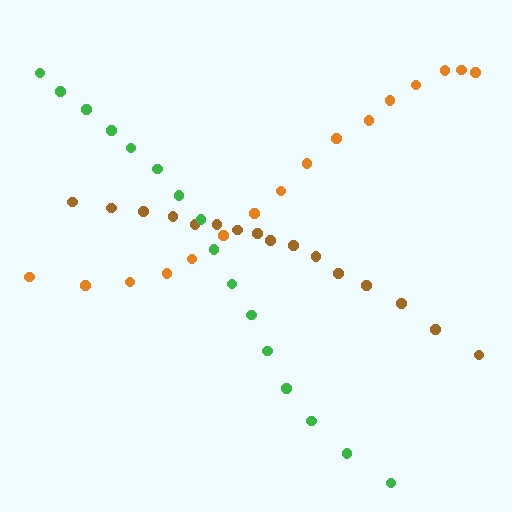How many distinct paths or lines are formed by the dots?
There are 3 distinct paths.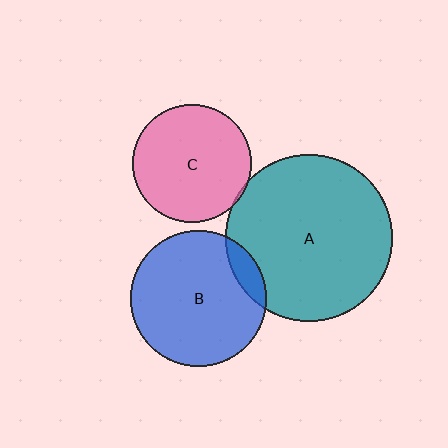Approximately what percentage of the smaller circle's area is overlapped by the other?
Approximately 10%.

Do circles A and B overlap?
Yes.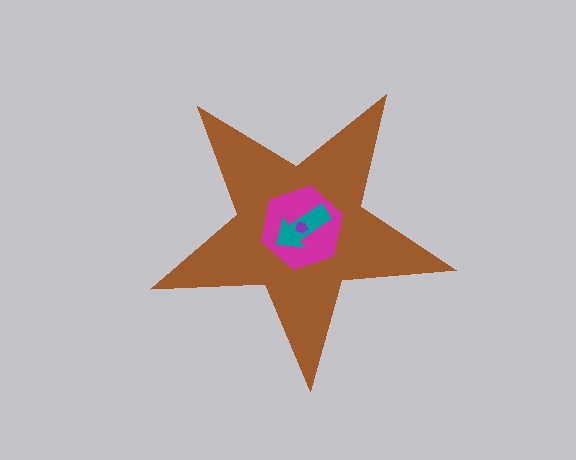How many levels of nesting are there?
4.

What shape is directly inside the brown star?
The magenta hexagon.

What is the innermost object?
The purple pentagon.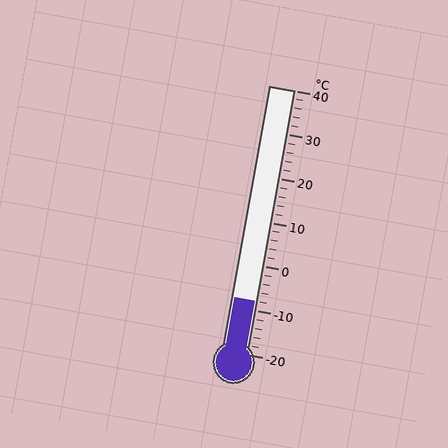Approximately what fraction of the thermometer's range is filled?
The thermometer is filled to approximately 20% of its range.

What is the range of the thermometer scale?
The thermometer scale ranges from -20°C to 40°C.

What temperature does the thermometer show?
The thermometer shows approximately -8°C.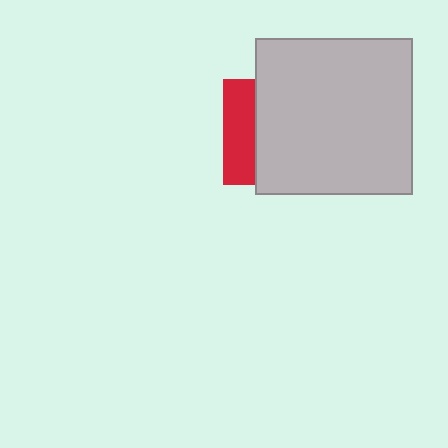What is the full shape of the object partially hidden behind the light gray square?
The partially hidden object is a red square.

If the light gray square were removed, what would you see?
You would see the complete red square.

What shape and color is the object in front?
The object in front is a light gray square.